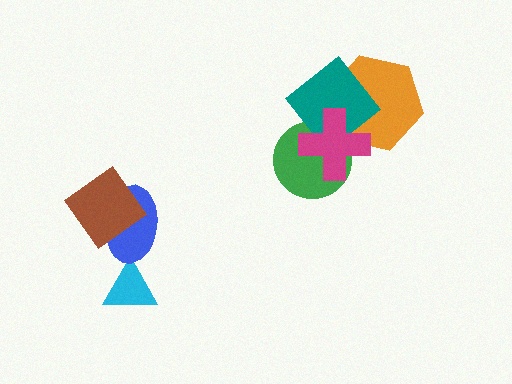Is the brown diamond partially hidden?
No, no other shape covers it.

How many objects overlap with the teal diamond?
3 objects overlap with the teal diamond.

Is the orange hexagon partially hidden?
Yes, it is partially covered by another shape.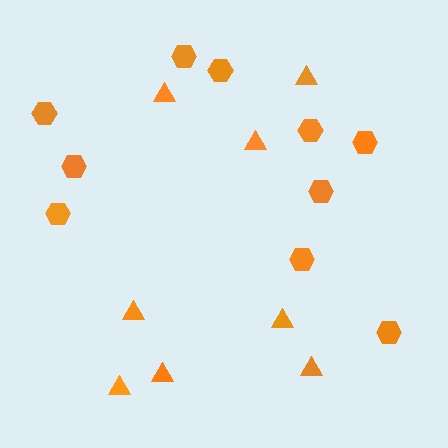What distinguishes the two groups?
There are 2 groups: one group of triangles (8) and one group of hexagons (10).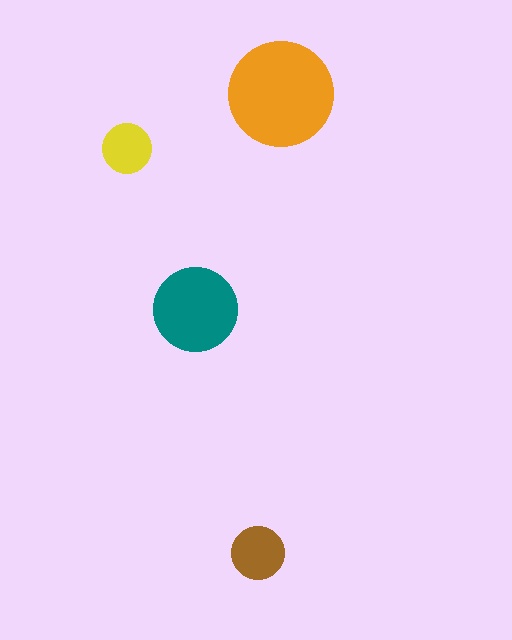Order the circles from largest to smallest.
the orange one, the teal one, the brown one, the yellow one.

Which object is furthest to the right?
The orange circle is rightmost.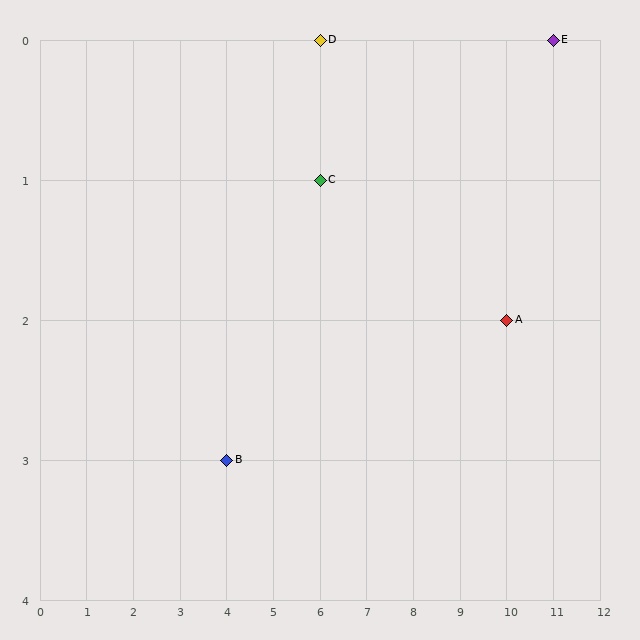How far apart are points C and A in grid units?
Points C and A are 4 columns and 1 row apart (about 4.1 grid units diagonally).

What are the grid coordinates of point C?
Point C is at grid coordinates (6, 1).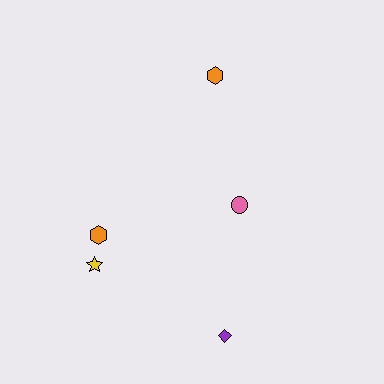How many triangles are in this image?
There are no triangles.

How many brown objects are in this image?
There are no brown objects.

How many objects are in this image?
There are 5 objects.